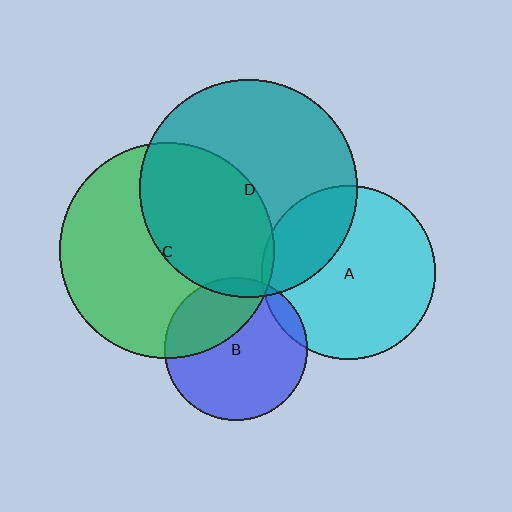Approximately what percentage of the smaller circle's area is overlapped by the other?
Approximately 5%.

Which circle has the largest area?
Circle D (teal).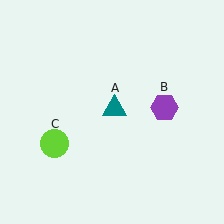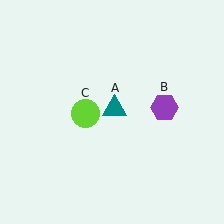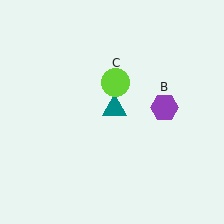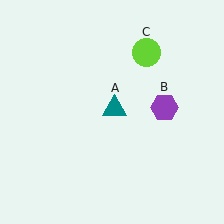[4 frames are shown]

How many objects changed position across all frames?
1 object changed position: lime circle (object C).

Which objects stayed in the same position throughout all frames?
Teal triangle (object A) and purple hexagon (object B) remained stationary.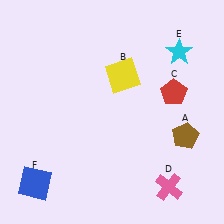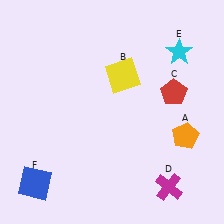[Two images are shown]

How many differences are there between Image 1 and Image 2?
There are 2 differences between the two images.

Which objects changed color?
A changed from brown to orange. D changed from pink to magenta.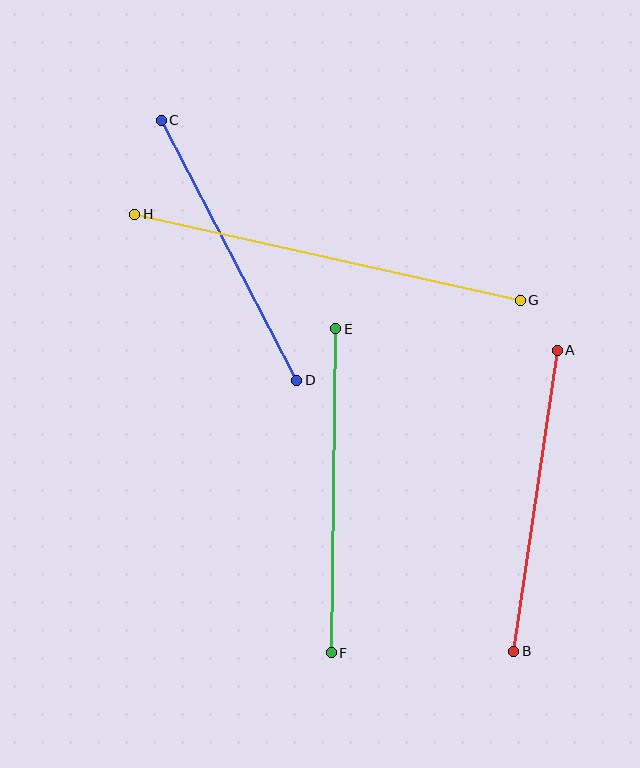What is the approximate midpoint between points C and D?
The midpoint is at approximately (229, 250) pixels.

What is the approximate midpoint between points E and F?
The midpoint is at approximately (334, 491) pixels.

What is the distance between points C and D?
The distance is approximately 293 pixels.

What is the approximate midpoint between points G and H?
The midpoint is at approximately (327, 257) pixels.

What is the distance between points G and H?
The distance is approximately 395 pixels.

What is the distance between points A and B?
The distance is approximately 304 pixels.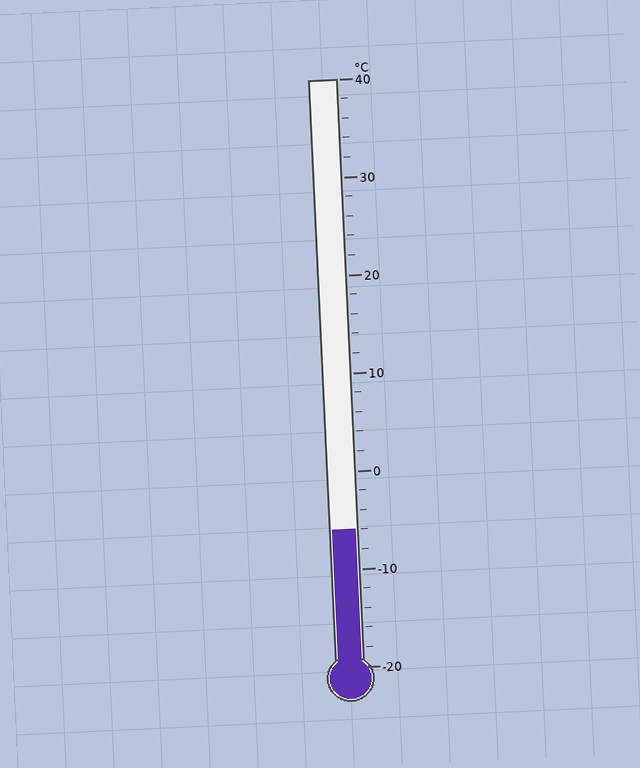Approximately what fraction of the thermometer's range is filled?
The thermometer is filled to approximately 25% of its range.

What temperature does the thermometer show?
The thermometer shows approximately -6°C.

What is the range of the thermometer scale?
The thermometer scale ranges from -20°C to 40°C.